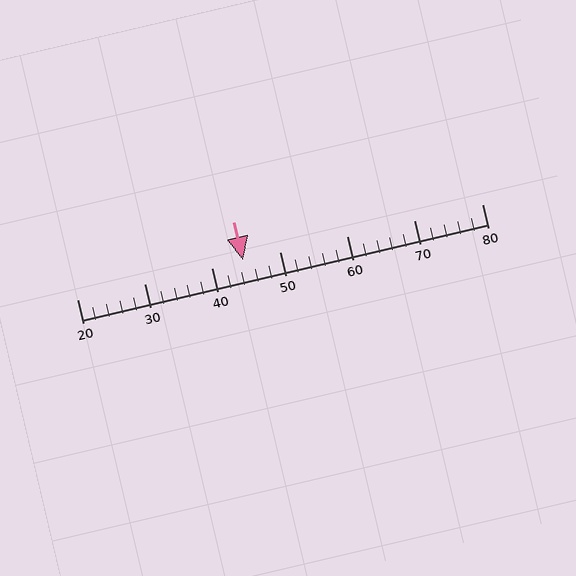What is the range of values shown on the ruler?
The ruler shows values from 20 to 80.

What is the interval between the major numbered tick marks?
The major tick marks are spaced 10 units apart.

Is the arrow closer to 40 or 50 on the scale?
The arrow is closer to 40.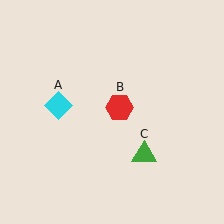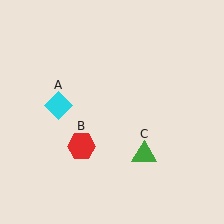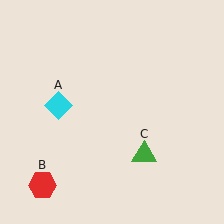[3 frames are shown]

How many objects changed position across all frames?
1 object changed position: red hexagon (object B).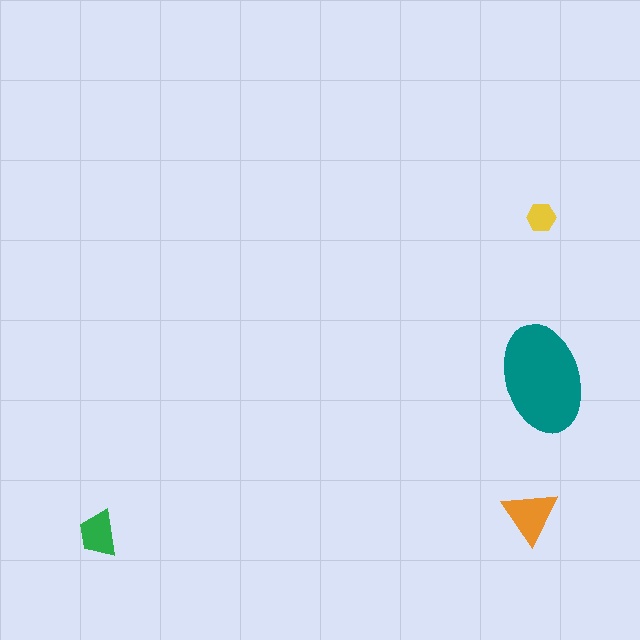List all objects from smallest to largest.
The yellow hexagon, the green trapezoid, the orange triangle, the teal ellipse.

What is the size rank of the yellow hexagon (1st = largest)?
4th.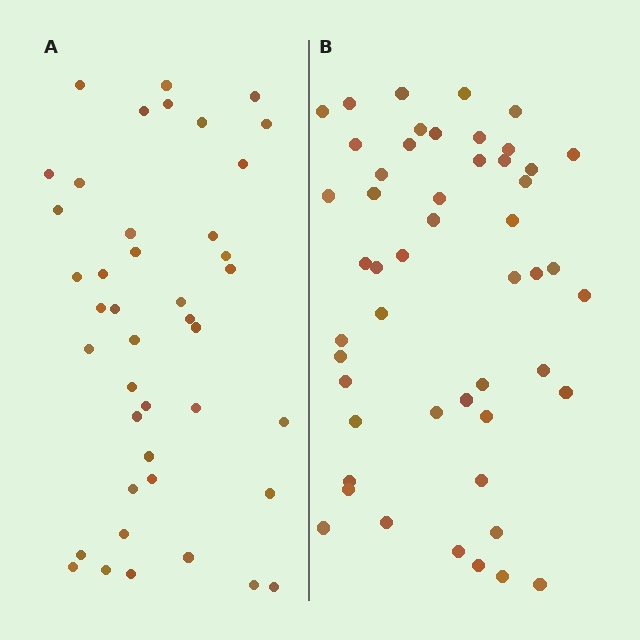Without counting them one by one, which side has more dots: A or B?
Region B (the right region) has more dots.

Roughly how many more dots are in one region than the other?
Region B has roughly 8 or so more dots than region A.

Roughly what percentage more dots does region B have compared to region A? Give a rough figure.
About 20% more.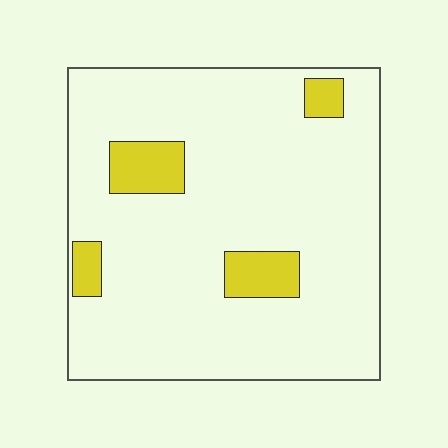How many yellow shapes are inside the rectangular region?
4.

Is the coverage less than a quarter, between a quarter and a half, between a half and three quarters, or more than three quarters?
Less than a quarter.